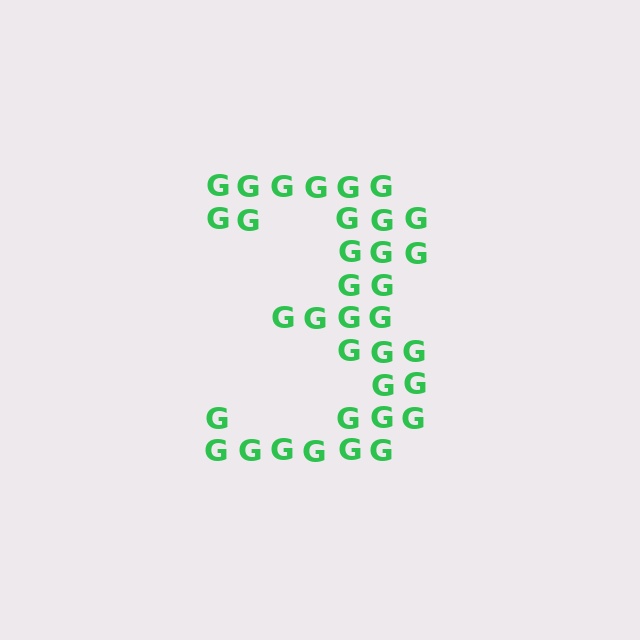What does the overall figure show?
The overall figure shows the digit 3.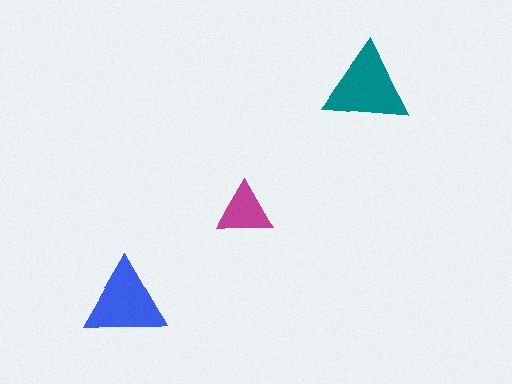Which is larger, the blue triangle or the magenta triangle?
The blue one.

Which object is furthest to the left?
The blue triangle is leftmost.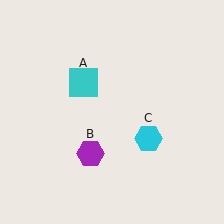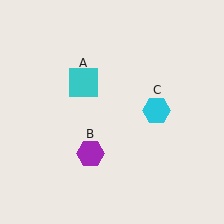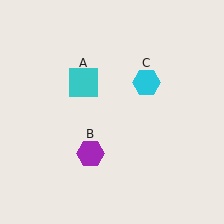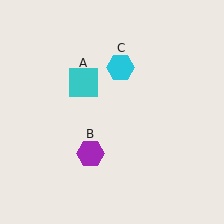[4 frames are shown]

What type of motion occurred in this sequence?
The cyan hexagon (object C) rotated counterclockwise around the center of the scene.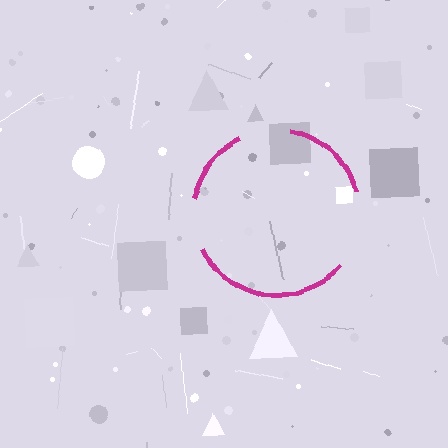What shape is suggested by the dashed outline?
The dashed outline suggests a circle.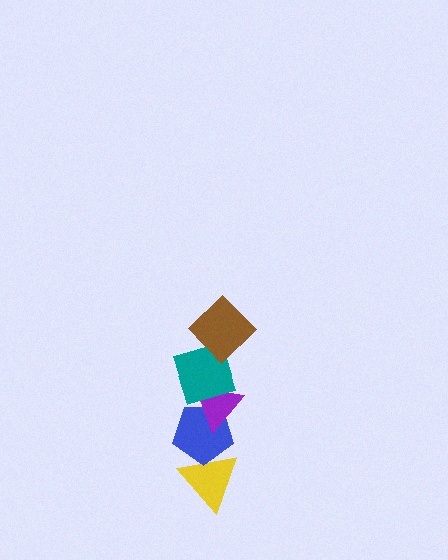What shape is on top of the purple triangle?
The teal square is on top of the purple triangle.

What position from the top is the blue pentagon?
The blue pentagon is 4th from the top.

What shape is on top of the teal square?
The brown diamond is on top of the teal square.